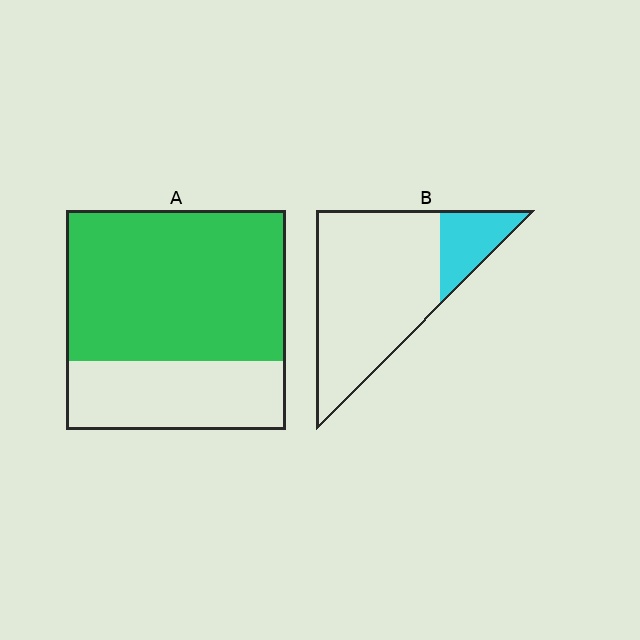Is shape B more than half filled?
No.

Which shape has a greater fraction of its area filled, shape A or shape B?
Shape A.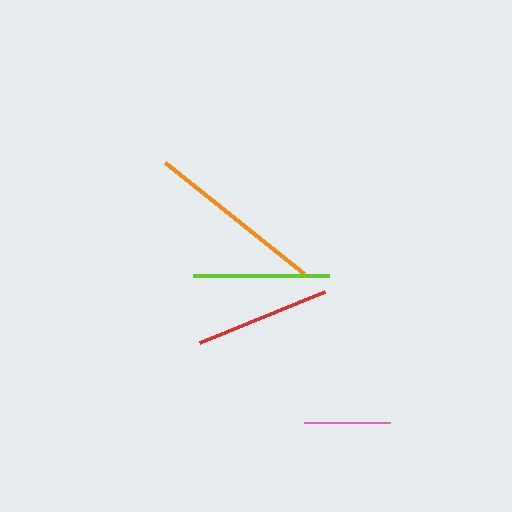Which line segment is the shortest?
The pink line is the shortest at approximately 86 pixels.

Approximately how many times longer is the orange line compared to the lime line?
The orange line is approximately 1.3 times the length of the lime line.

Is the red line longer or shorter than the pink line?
The red line is longer than the pink line.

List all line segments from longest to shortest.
From longest to shortest: orange, lime, red, pink.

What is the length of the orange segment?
The orange segment is approximately 178 pixels long.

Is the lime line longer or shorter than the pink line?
The lime line is longer than the pink line.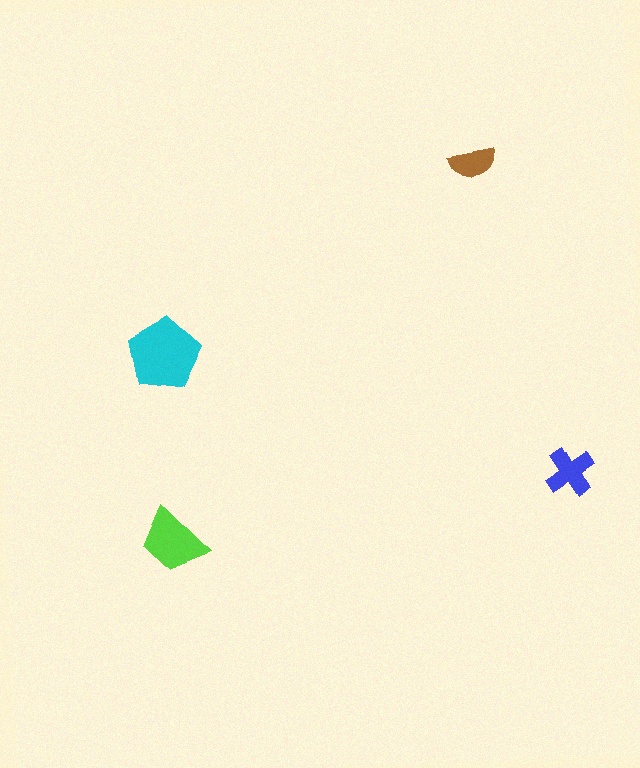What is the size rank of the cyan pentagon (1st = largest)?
1st.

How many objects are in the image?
There are 4 objects in the image.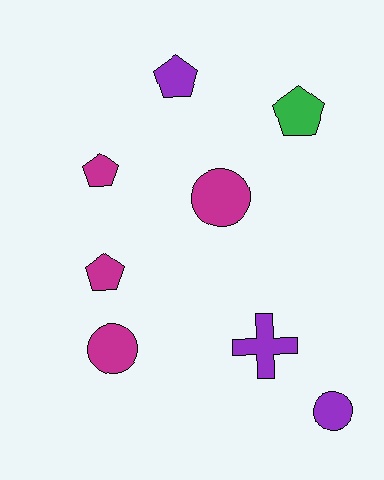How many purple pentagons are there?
There is 1 purple pentagon.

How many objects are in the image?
There are 8 objects.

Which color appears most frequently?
Magenta, with 4 objects.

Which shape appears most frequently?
Pentagon, with 4 objects.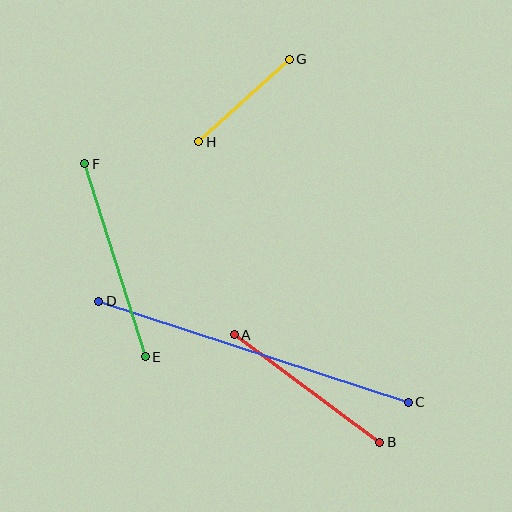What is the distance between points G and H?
The distance is approximately 122 pixels.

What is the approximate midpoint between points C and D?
The midpoint is at approximately (254, 352) pixels.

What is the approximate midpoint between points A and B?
The midpoint is at approximately (307, 388) pixels.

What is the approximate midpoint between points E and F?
The midpoint is at approximately (115, 260) pixels.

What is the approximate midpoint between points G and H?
The midpoint is at approximately (244, 100) pixels.